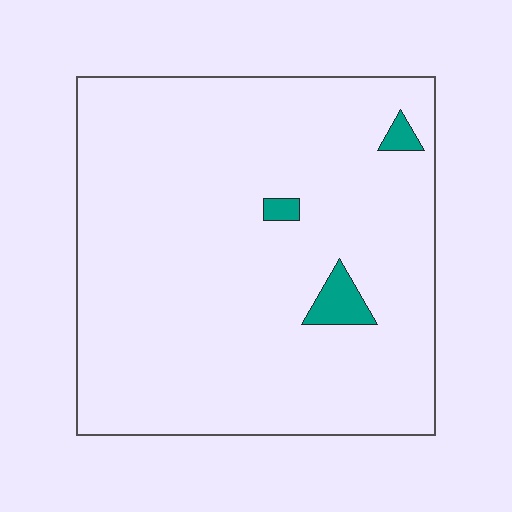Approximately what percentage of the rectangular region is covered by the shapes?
Approximately 5%.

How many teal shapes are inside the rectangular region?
3.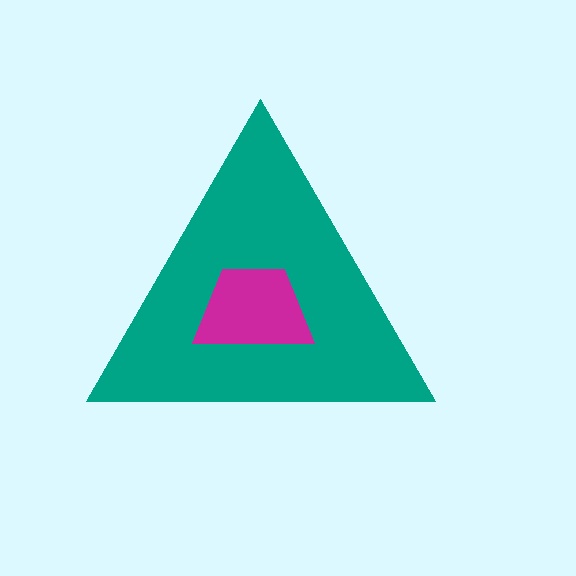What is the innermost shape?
The magenta trapezoid.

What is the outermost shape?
The teal triangle.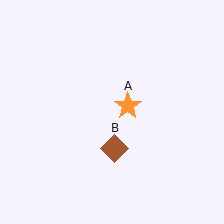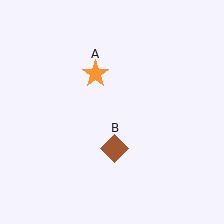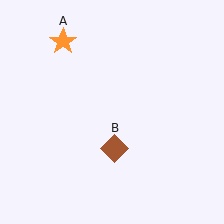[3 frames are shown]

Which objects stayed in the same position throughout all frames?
Brown diamond (object B) remained stationary.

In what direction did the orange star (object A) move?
The orange star (object A) moved up and to the left.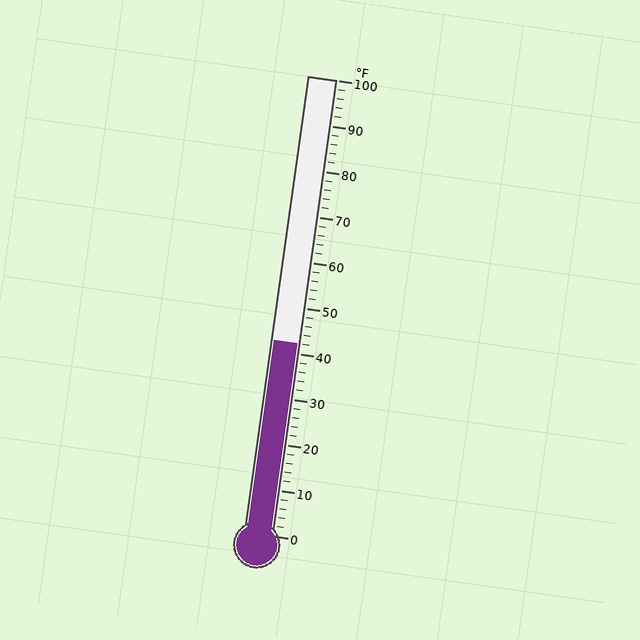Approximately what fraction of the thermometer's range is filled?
The thermometer is filled to approximately 40% of its range.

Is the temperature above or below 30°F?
The temperature is above 30°F.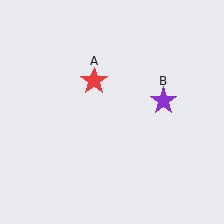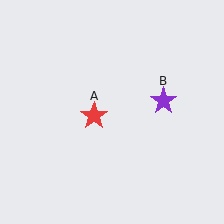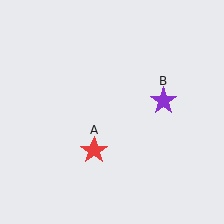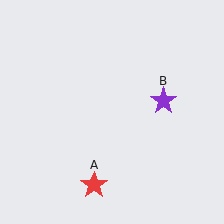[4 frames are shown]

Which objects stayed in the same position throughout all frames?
Purple star (object B) remained stationary.